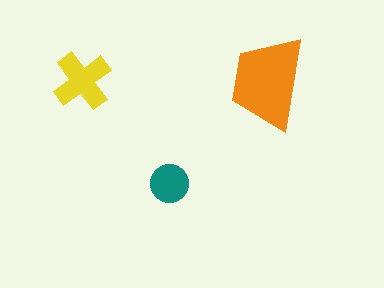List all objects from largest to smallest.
The orange trapezoid, the yellow cross, the teal circle.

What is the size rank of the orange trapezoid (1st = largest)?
1st.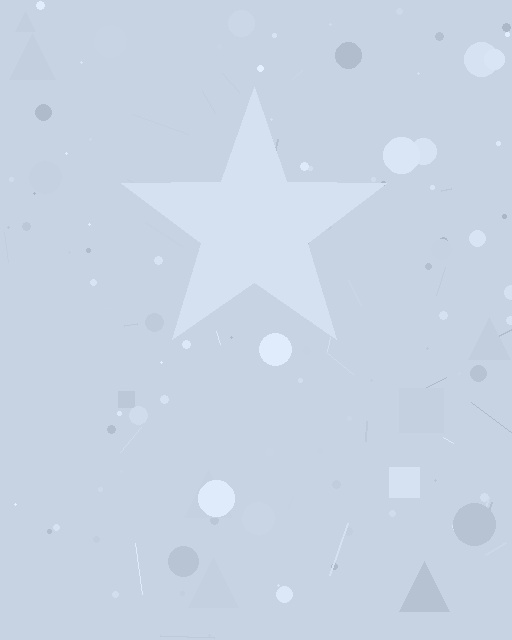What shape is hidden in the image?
A star is hidden in the image.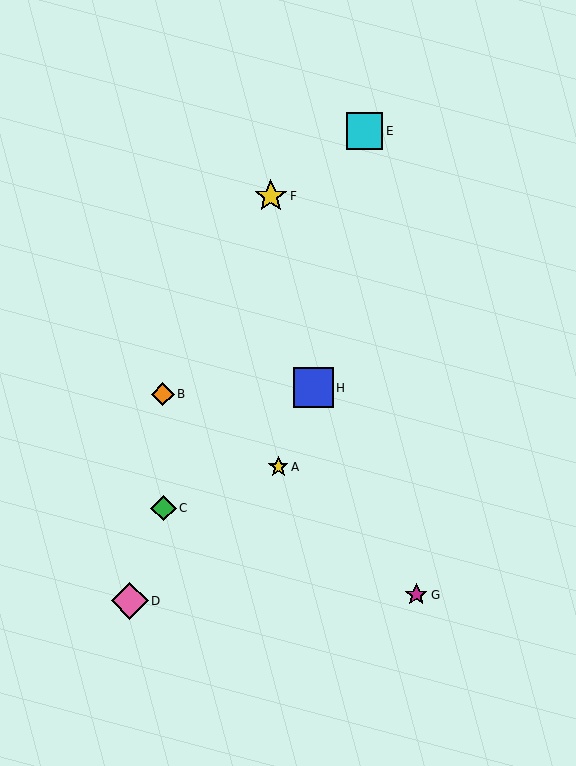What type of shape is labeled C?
Shape C is a green diamond.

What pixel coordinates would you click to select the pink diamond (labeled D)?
Click at (130, 601) to select the pink diamond D.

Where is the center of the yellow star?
The center of the yellow star is at (278, 467).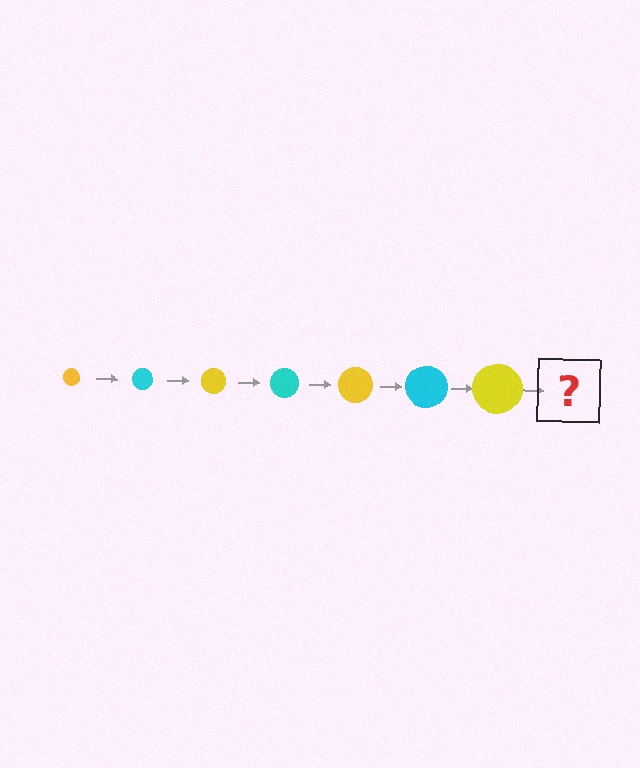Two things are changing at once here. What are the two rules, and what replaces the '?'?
The two rules are that the circle grows larger each step and the color cycles through yellow and cyan. The '?' should be a cyan circle, larger than the previous one.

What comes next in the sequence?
The next element should be a cyan circle, larger than the previous one.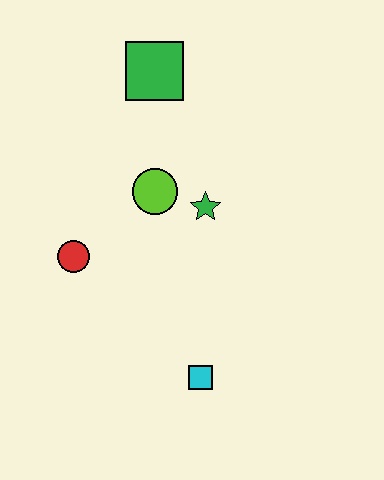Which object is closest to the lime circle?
The green star is closest to the lime circle.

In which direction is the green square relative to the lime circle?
The green square is above the lime circle.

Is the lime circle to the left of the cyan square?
Yes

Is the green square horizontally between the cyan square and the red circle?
Yes